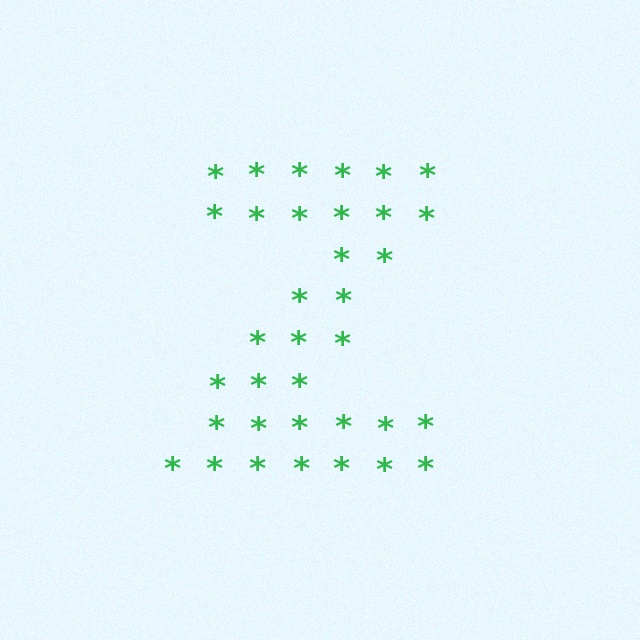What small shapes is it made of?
It is made of small asterisks.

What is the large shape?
The large shape is the letter Z.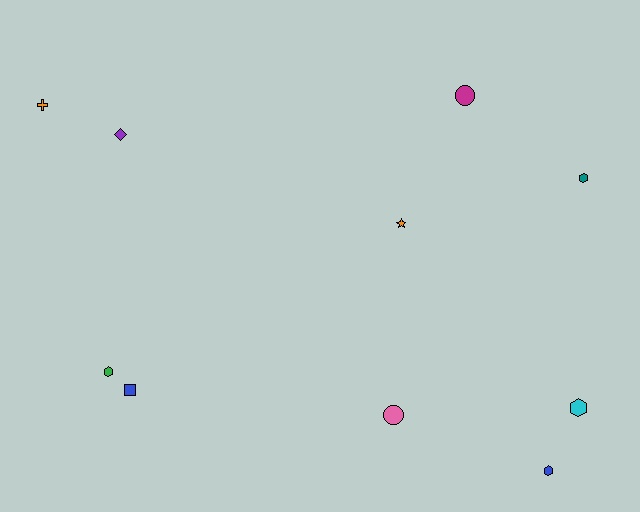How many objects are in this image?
There are 10 objects.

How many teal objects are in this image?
There is 1 teal object.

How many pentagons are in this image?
There are no pentagons.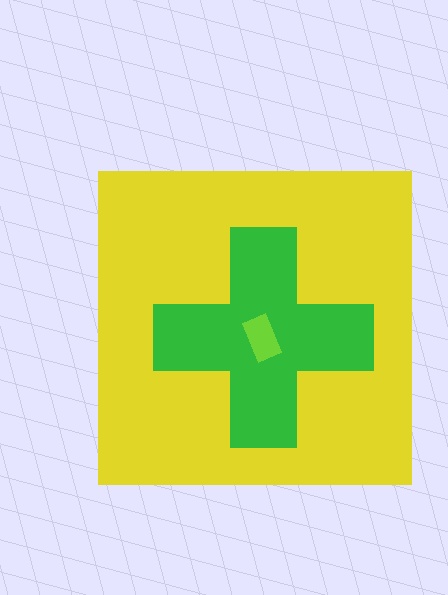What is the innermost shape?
The lime rectangle.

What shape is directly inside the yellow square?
The green cross.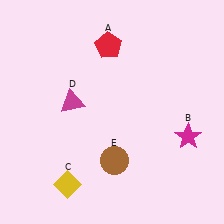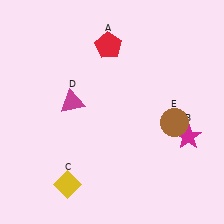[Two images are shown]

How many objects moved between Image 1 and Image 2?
1 object moved between the two images.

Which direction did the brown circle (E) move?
The brown circle (E) moved right.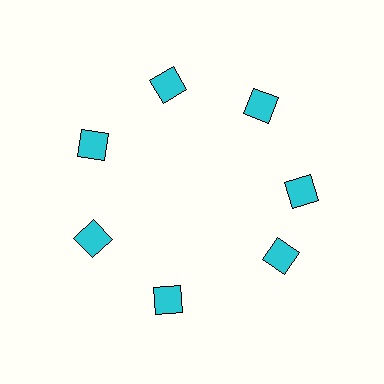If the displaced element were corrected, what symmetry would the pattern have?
It would have 7-fold rotational symmetry — the pattern would map onto itself every 51 degrees.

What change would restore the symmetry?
The symmetry would be restored by rotating it back into even spacing with its neighbors so that all 7 squares sit at equal angles and equal distance from the center.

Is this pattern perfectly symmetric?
No. The 7 cyan squares are arranged in a ring, but one element near the 5 o'clock position is rotated out of alignment along the ring, breaking the 7-fold rotational symmetry.